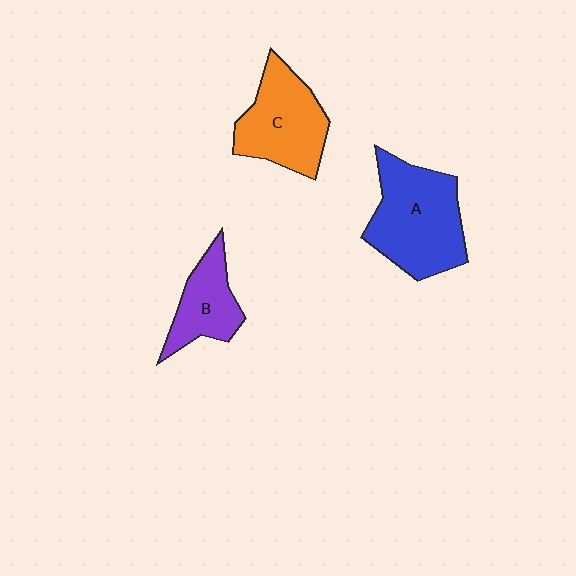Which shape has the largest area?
Shape A (blue).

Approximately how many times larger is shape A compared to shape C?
Approximately 1.2 times.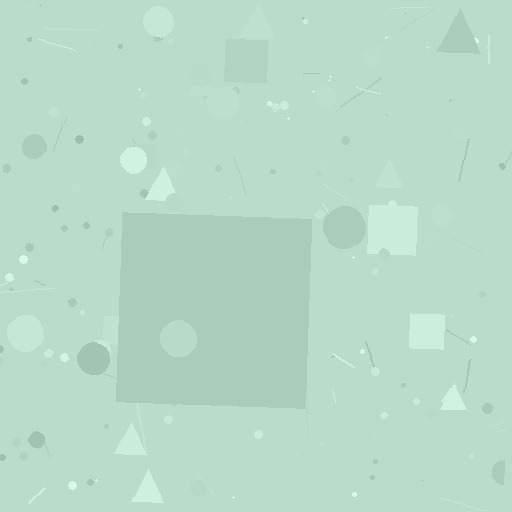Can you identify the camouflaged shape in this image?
The camouflaged shape is a square.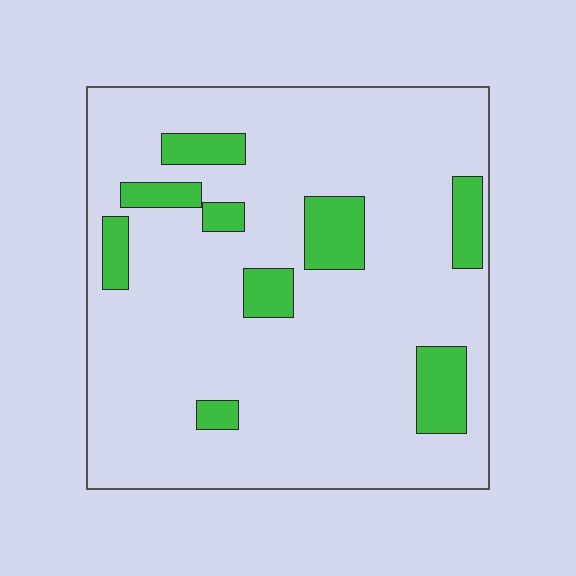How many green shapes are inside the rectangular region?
9.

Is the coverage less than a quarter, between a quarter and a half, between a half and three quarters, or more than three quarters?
Less than a quarter.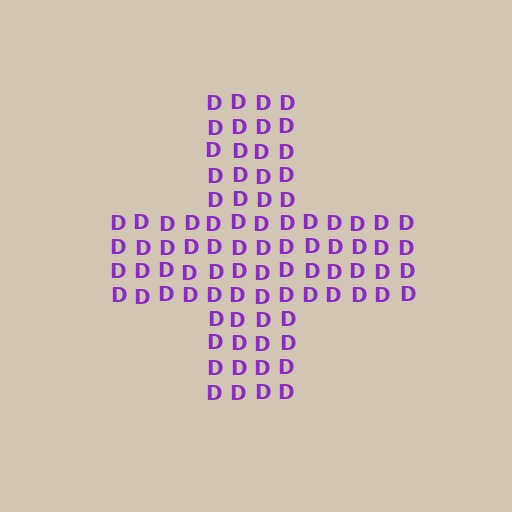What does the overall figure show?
The overall figure shows a cross.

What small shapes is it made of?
It is made of small letter D's.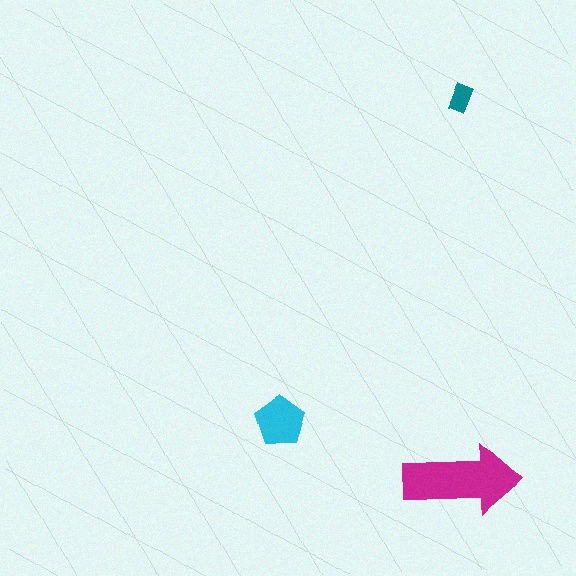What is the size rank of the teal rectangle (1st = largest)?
3rd.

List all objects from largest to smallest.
The magenta arrow, the cyan pentagon, the teal rectangle.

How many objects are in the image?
There are 3 objects in the image.